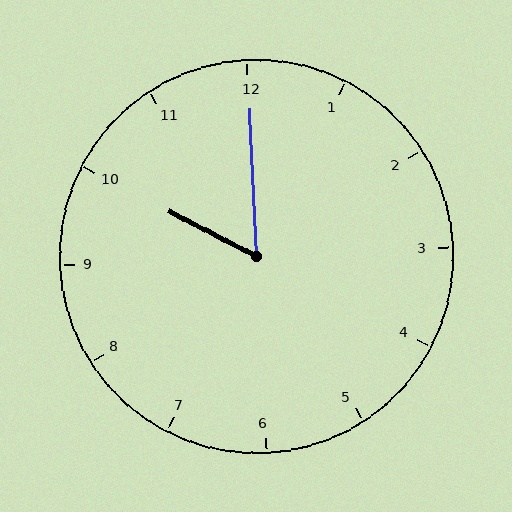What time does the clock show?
10:00.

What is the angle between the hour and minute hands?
Approximately 60 degrees.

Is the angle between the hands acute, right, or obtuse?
It is acute.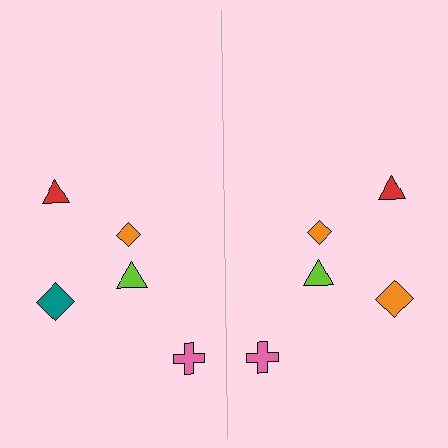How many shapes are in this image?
There are 10 shapes in this image.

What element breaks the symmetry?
The orange diamond on the right side breaks the symmetry — its mirror counterpart is teal.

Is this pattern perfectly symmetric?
No, the pattern is not perfectly symmetric. The orange diamond on the right side breaks the symmetry — its mirror counterpart is teal.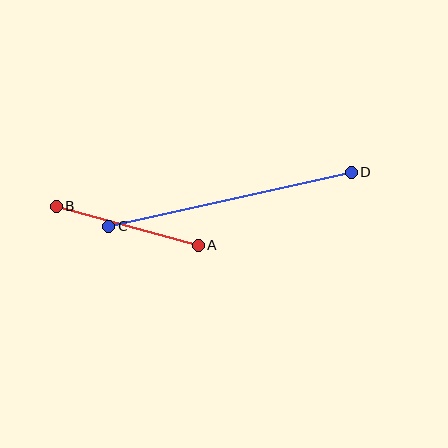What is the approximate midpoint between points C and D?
The midpoint is at approximately (230, 199) pixels.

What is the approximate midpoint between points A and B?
The midpoint is at approximately (127, 226) pixels.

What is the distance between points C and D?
The distance is approximately 248 pixels.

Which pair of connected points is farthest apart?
Points C and D are farthest apart.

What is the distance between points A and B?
The distance is approximately 148 pixels.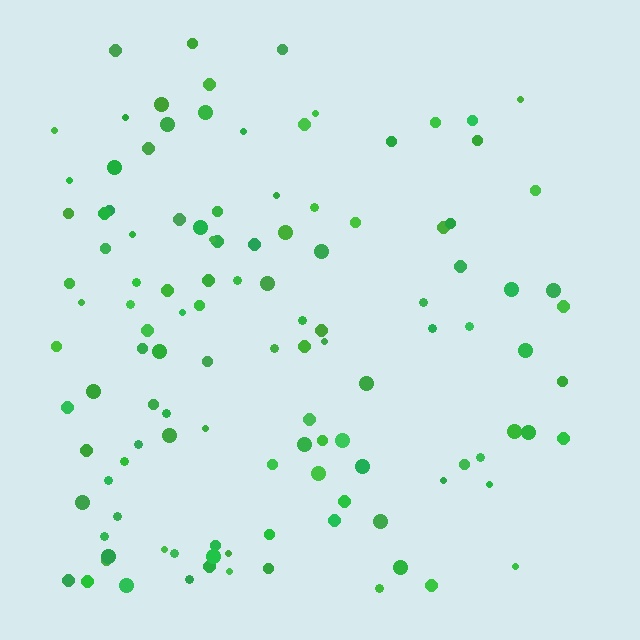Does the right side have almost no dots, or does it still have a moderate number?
Still a moderate number, just noticeably fewer than the left.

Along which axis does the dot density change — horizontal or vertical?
Horizontal.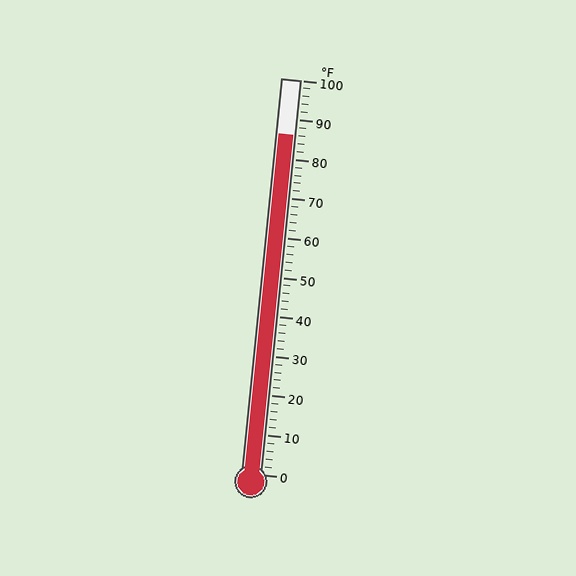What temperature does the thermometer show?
The thermometer shows approximately 86°F.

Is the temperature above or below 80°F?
The temperature is above 80°F.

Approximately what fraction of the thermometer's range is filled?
The thermometer is filled to approximately 85% of its range.